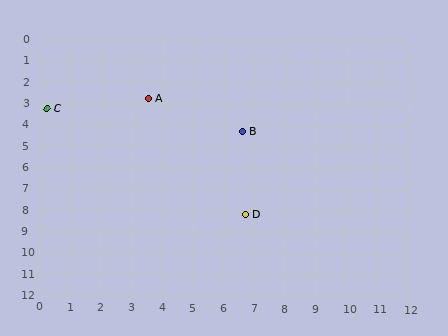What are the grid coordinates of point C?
Point C is at approximately (0.2, 3.3).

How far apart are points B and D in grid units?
Points B and D are about 3.9 grid units apart.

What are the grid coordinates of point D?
Point D is at approximately (6.7, 8.2).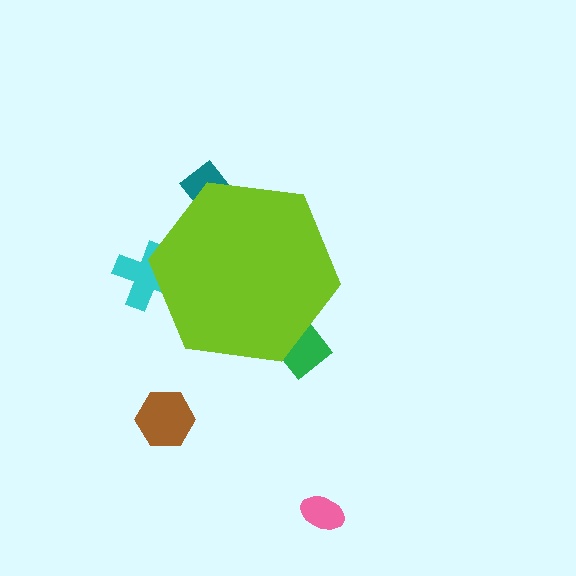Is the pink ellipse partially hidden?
No, the pink ellipse is fully visible.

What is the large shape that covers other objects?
A lime hexagon.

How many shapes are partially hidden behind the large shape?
3 shapes are partially hidden.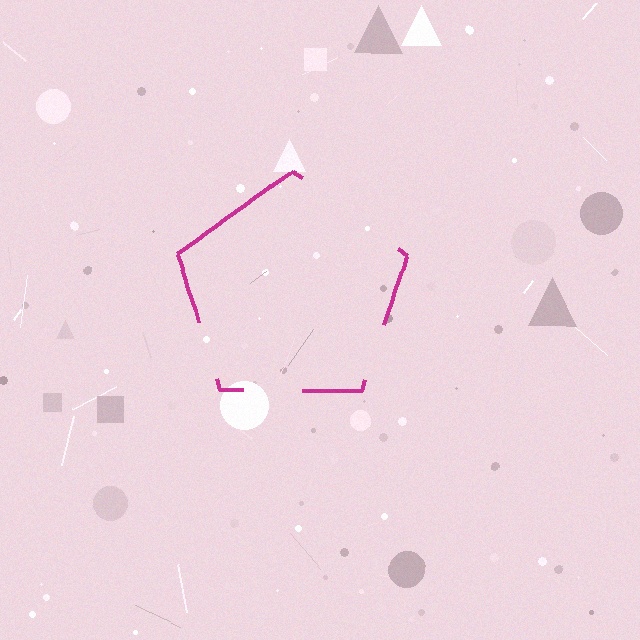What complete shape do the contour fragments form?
The contour fragments form a pentagon.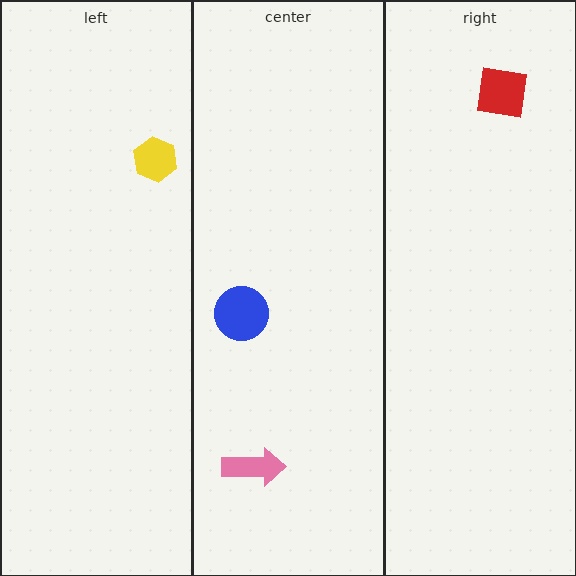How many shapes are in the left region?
1.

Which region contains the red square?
The right region.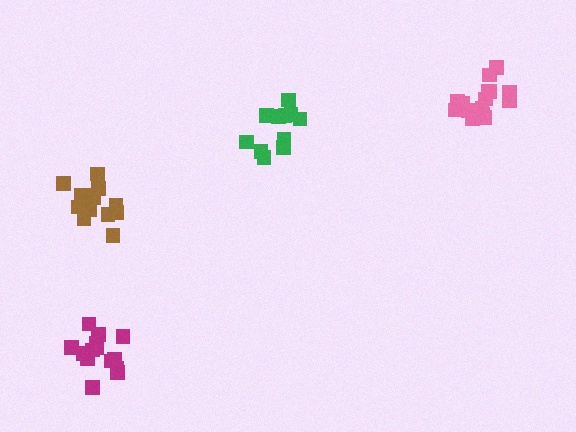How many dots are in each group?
Group 1: 14 dots, Group 2: 11 dots, Group 3: 15 dots, Group 4: 15 dots (55 total).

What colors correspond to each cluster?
The clusters are colored: brown, green, pink, magenta.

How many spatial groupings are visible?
There are 4 spatial groupings.